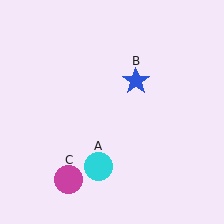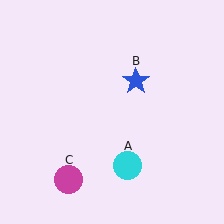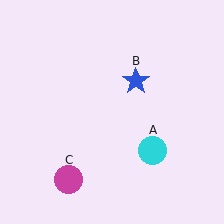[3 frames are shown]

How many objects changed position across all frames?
1 object changed position: cyan circle (object A).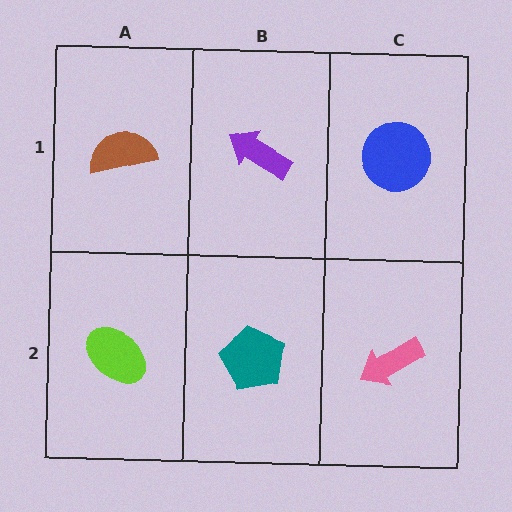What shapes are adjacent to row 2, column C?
A blue circle (row 1, column C), a teal pentagon (row 2, column B).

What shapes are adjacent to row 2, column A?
A brown semicircle (row 1, column A), a teal pentagon (row 2, column B).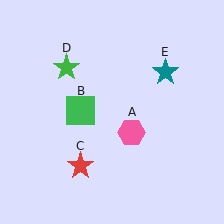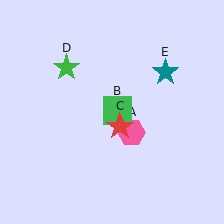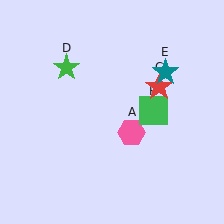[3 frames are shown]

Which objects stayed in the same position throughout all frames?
Pink hexagon (object A) and green star (object D) and teal star (object E) remained stationary.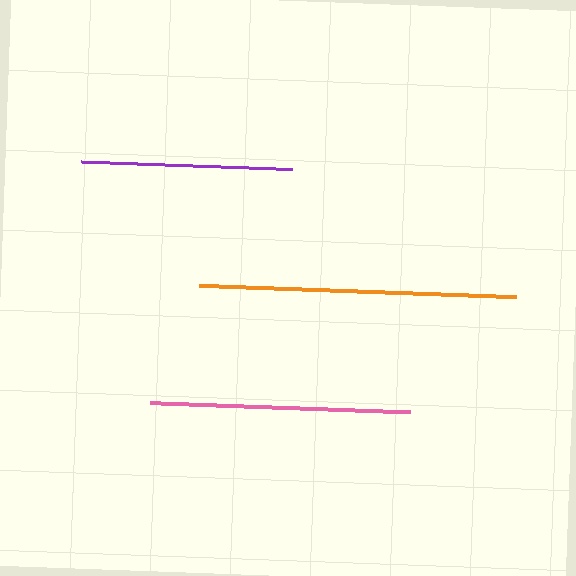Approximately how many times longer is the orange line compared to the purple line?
The orange line is approximately 1.5 times the length of the purple line.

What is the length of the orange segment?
The orange segment is approximately 317 pixels long.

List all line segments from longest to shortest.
From longest to shortest: orange, pink, purple.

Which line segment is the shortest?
The purple line is the shortest at approximately 211 pixels.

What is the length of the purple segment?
The purple segment is approximately 211 pixels long.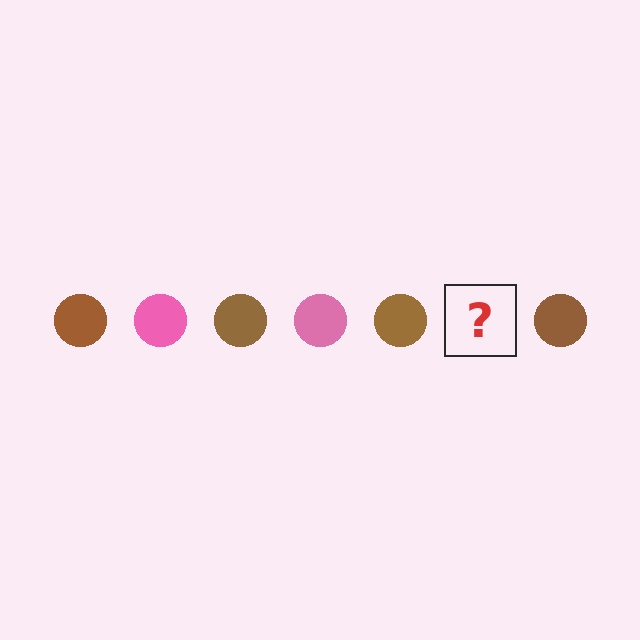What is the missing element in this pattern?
The missing element is a pink circle.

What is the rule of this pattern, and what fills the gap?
The rule is that the pattern cycles through brown, pink circles. The gap should be filled with a pink circle.